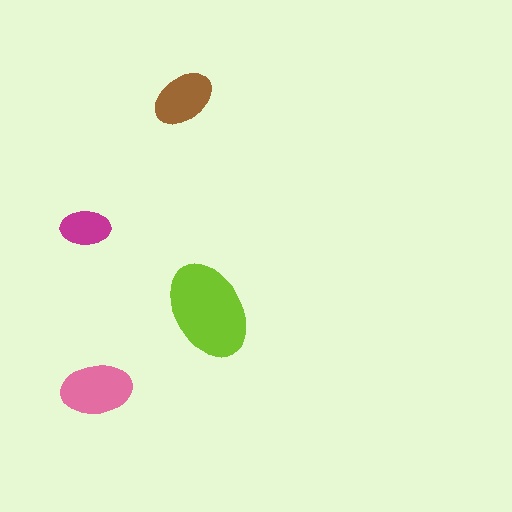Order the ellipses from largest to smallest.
the lime one, the pink one, the brown one, the magenta one.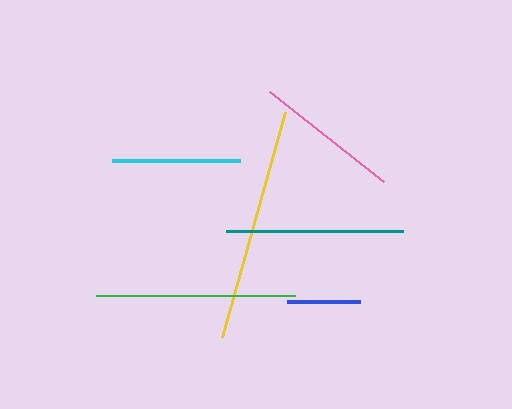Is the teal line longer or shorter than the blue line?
The teal line is longer than the blue line.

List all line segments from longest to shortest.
From longest to shortest: yellow, green, teal, pink, cyan, blue.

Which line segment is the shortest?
The blue line is the shortest at approximately 73 pixels.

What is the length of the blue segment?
The blue segment is approximately 73 pixels long.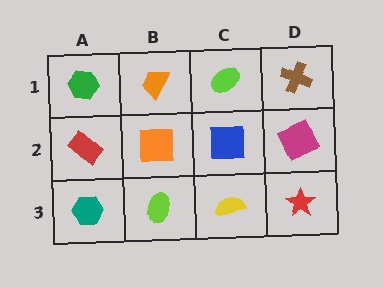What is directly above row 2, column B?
An orange trapezoid.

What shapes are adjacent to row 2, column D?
A brown cross (row 1, column D), a red star (row 3, column D), a blue square (row 2, column C).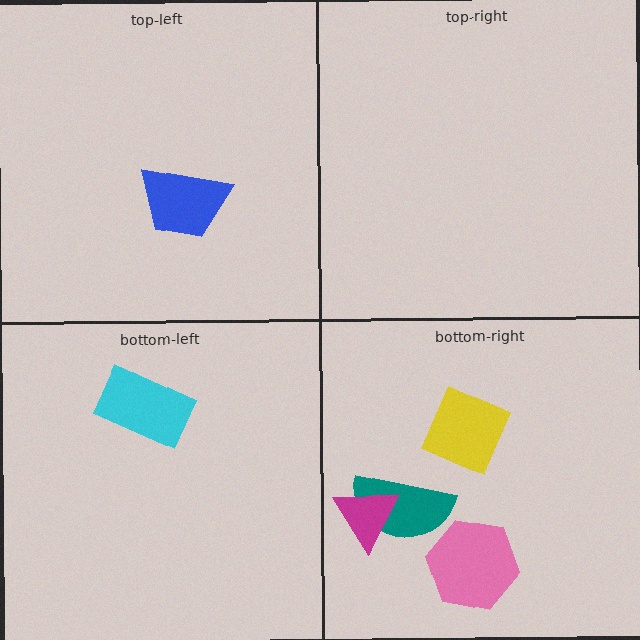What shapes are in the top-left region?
The blue trapezoid.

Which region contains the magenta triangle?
The bottom-right region.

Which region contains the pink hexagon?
The bottom-right region.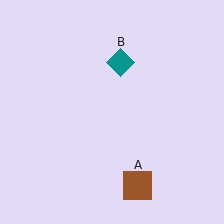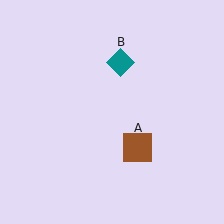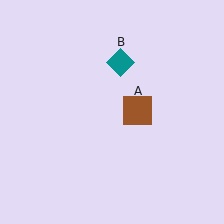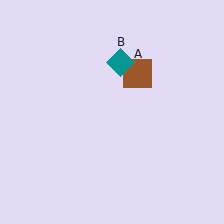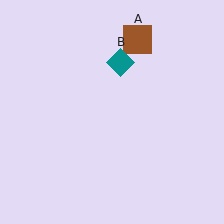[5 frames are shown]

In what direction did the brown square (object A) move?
The brown square (object A) moved up.